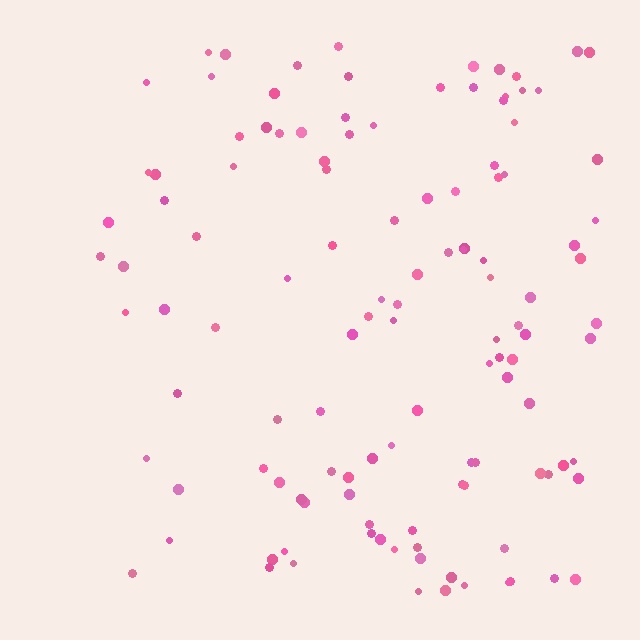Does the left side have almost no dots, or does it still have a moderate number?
Still a moderate number, just noticeably fewer than the right.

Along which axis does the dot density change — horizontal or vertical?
Horizontal.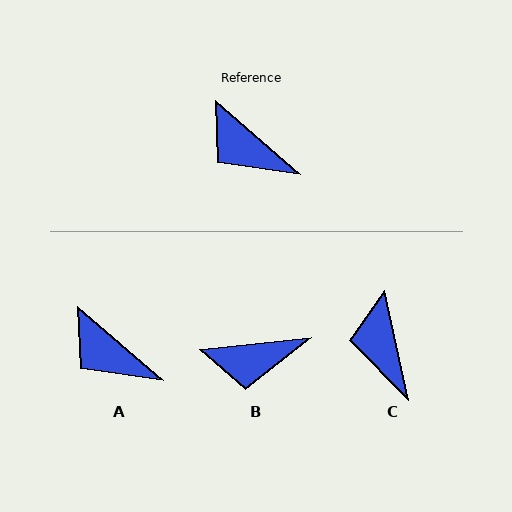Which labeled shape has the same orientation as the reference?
A.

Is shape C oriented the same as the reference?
No, it is off by about 37 degrees.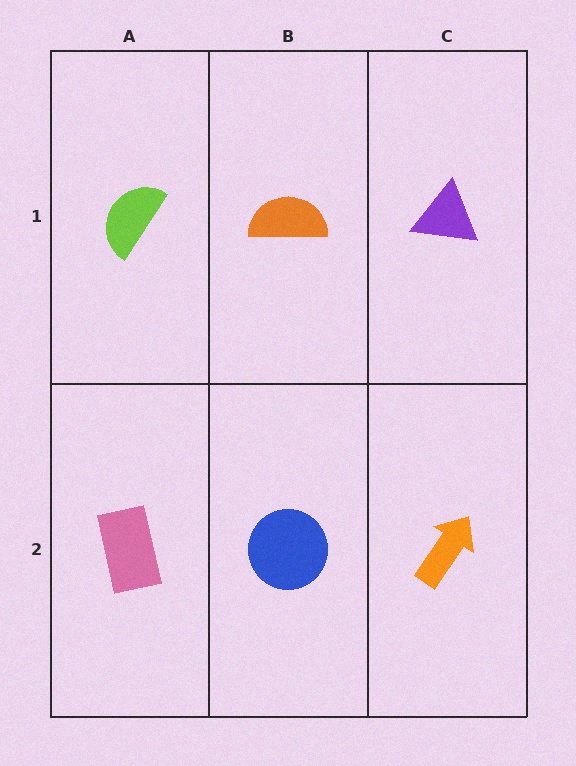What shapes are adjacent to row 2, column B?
An orange semicircle (row 1, column B), a pink rectangle (row 2, column A), an orange arrow (row 2, column C).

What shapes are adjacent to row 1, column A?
A pink rectangle (row 2, column A), an orange semicircle (row 1, column B).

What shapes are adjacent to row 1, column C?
An orange arrow (row 2, column C), an orange semicircle (row 1, column B).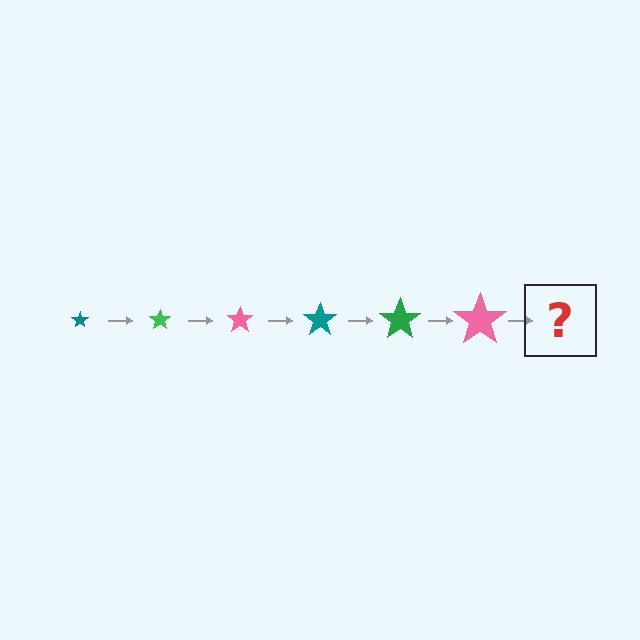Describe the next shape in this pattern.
It should be a teal star, larger than the previous one.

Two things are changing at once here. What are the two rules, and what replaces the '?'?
The two rules are that the star grows larger each step and the color cycles through teal, green, and pink. The '?' should be a teal star, larger than the previous one.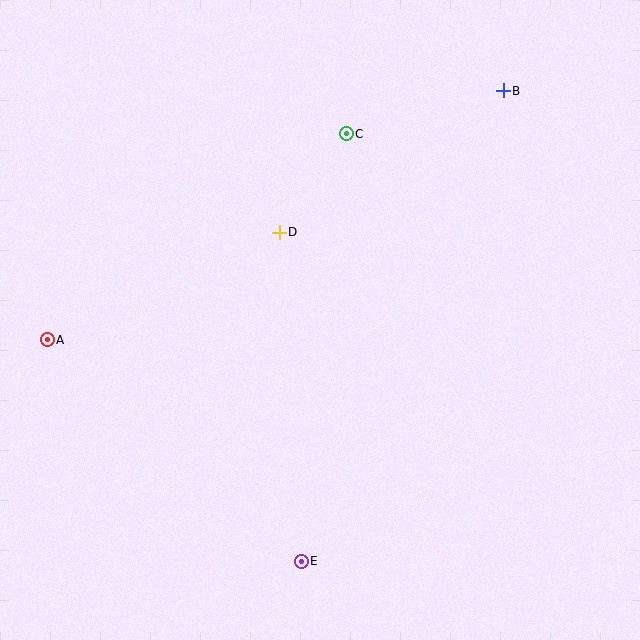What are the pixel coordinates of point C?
Point C is at (346, 134).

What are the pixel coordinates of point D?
Point D is at (279, 232).